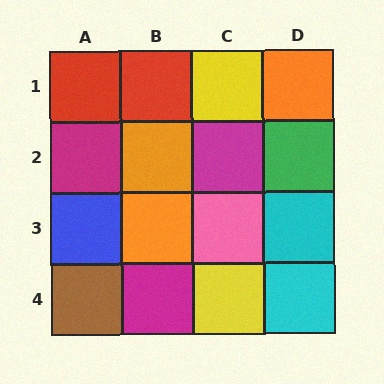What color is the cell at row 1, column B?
Red.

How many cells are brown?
1 cell is brown.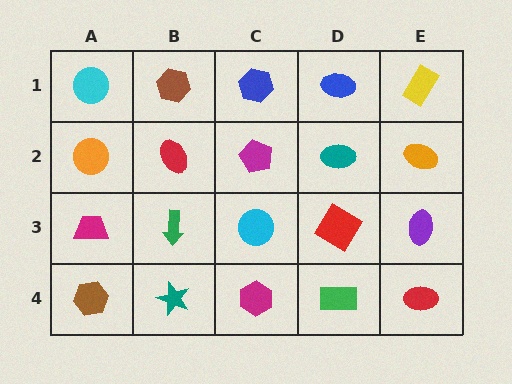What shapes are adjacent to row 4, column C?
A cyan circle (row 3, column C), a teal star (row 4, column B), a green rectangle (row 4, column D).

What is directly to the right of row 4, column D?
A red ellipse.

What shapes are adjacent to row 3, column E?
An orange ellipse (row 2, column E), a red ellipse (row 4, column E), a red diamond (row 3, column D).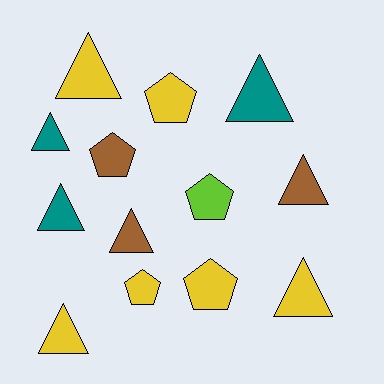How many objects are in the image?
There are 13 objects.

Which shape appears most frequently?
Triangle, with 8 objects.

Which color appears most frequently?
Yellow, with 6 objects.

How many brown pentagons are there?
There is 1 brown pentagon.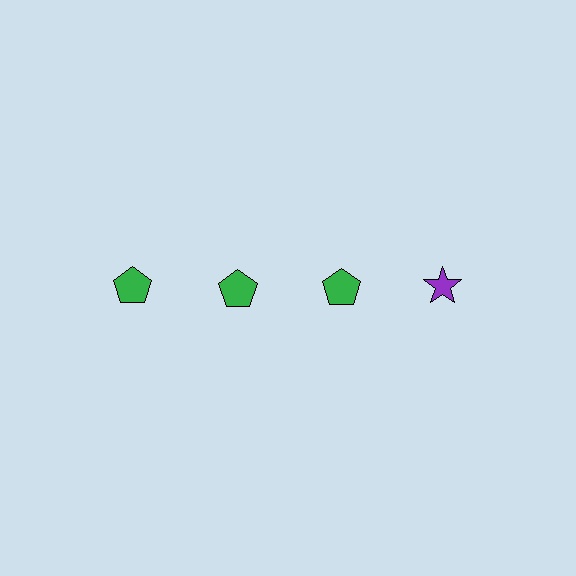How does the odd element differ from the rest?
It differs in both color (purple instead of green) and shape (star instead of pentagon).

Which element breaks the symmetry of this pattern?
The purple star in the top row, second from right column breaks the symmetry. All other shapes are green pentagons.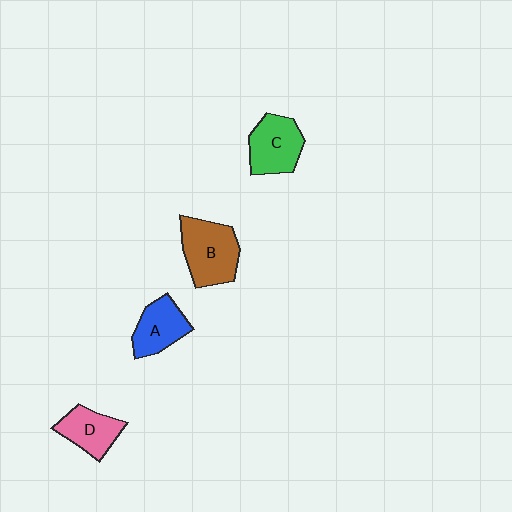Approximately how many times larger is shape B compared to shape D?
Approximately 1.5 times.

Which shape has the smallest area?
Shape D (pink).